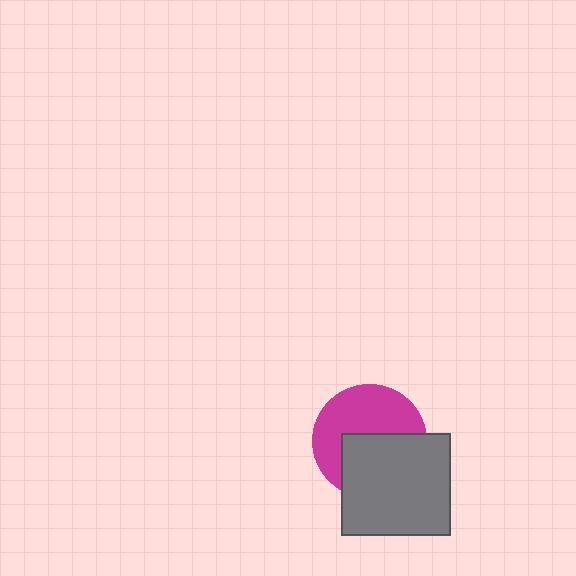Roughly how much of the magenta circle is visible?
About half of it is visible (roughly 54%).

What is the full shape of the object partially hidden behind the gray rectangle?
The partially hidden object is a magenta circle.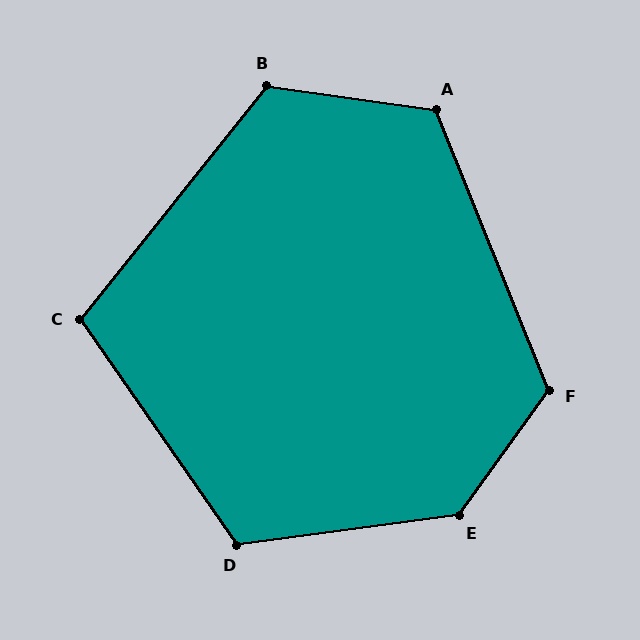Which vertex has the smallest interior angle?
C, at approximately 107 degrees.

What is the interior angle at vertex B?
Approximately 121 degrees (obtuse).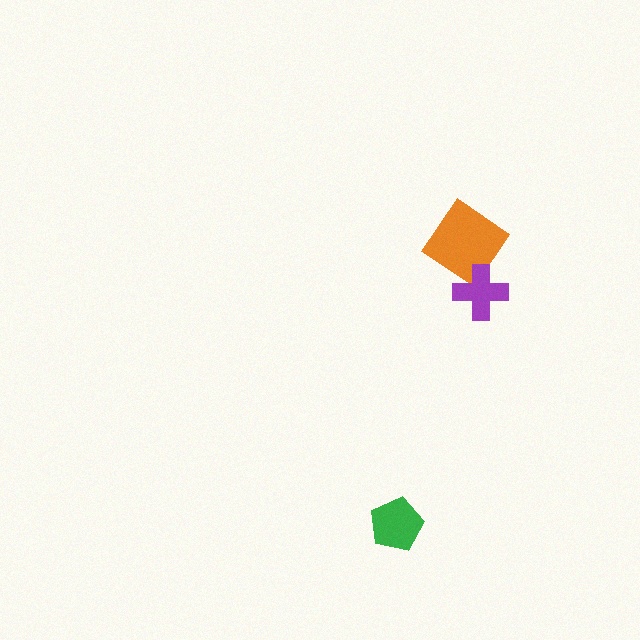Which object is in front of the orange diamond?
The purple cross is in front of the orange diamond.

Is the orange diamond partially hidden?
Yes, it is partially covered by another shape.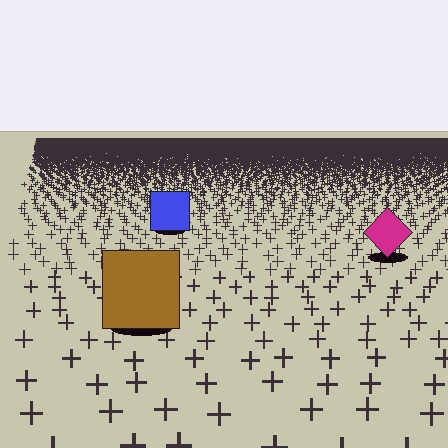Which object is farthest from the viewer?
The blue square is farthest from the viewer. It appears smaller and the ground texture around it is denser.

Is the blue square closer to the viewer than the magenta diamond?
No. The magenta diamond is closer — you can tell from the texture gradient: the ground texture is coarser near it.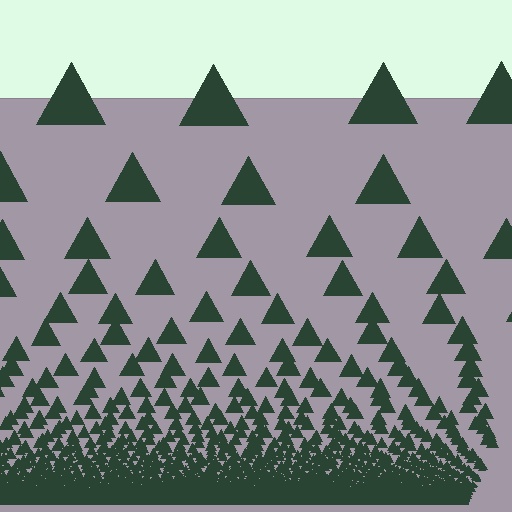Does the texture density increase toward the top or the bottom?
Density increases toward the bottom.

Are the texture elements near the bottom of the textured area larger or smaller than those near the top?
Smaller. The gradient is inverted — elements near the bottom are smaller and denser.